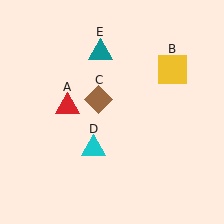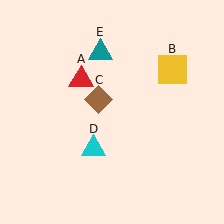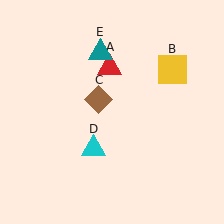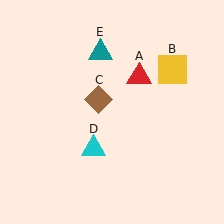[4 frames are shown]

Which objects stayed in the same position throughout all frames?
Yellow square (object B) and brown diamond (object C) and cyan triangle (object D) and teal triangle (object E) remained stationary.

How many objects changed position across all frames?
1 object changed position: red triangle (object A).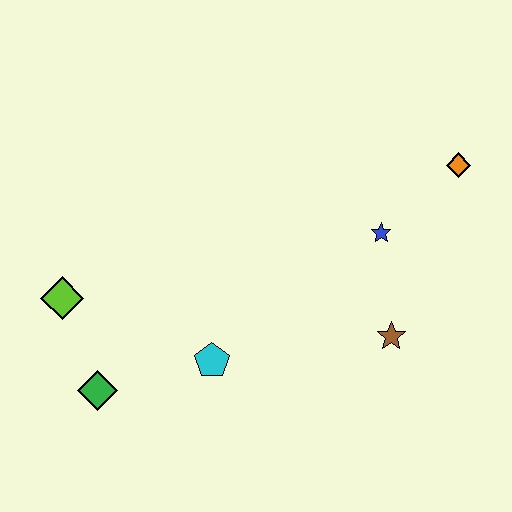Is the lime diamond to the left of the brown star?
Yes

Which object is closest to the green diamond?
The lime diamond is closest to the green diamond.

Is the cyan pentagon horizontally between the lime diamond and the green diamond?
No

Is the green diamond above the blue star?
No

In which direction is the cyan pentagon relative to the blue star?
The cyan pentagon is to the left of the blue star.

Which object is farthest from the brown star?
The lime diamond is farthest from the brown star.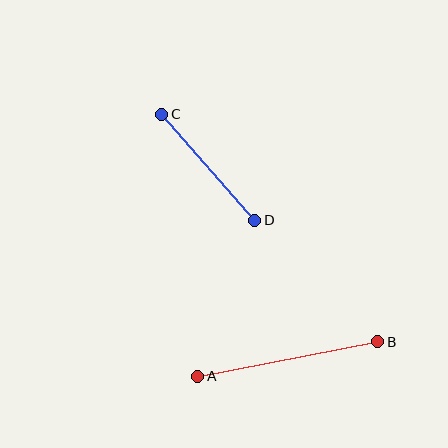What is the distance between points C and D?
The distance is approximately 142 pixels.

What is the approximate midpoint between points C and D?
The midpoint is at approximately (208, 167) pixels.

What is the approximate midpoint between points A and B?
The midpoint is at approximately (288, 359) pixels.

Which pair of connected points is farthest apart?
Points A and B are farthest apart.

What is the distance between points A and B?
The distance is approximately 183 pixels.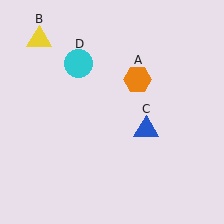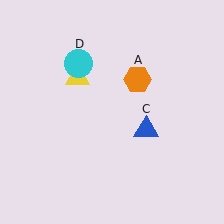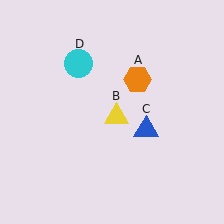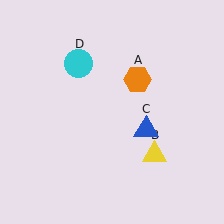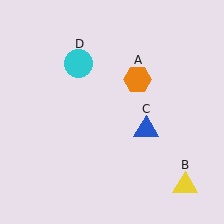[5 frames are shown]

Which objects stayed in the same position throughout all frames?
Orange hexagon (object A) and blue triangle (object C) and cyan circle (object D) remained stationary.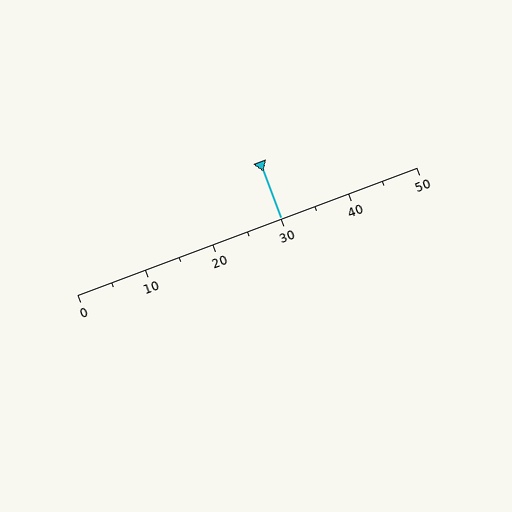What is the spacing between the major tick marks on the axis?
The major ticks are spaced 10 apart.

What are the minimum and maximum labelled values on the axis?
The axis runs from 0 to 50.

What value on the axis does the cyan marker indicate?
The marker indicates approximately 30.